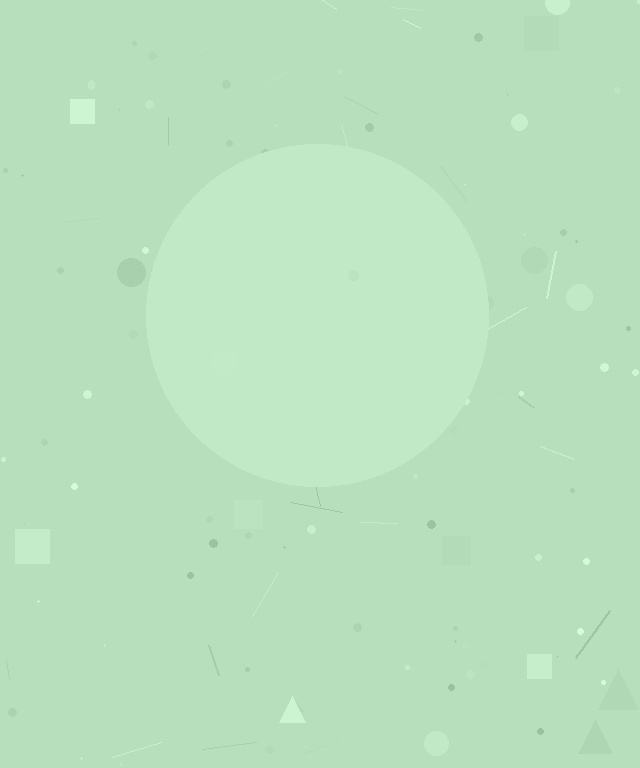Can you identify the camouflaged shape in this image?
The camouflaged shape is a circle.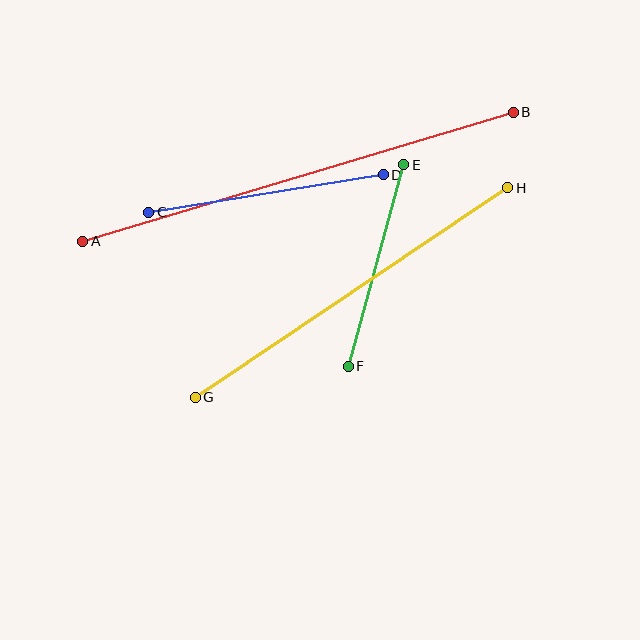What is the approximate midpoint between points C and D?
The midpoint is at approximately (266, 193) pixels.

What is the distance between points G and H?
The distance is approximately 377 pixels.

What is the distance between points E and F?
The distance is approximately 209 pixels.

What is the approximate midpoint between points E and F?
The midpoint is at approximately (376, 266) pixels.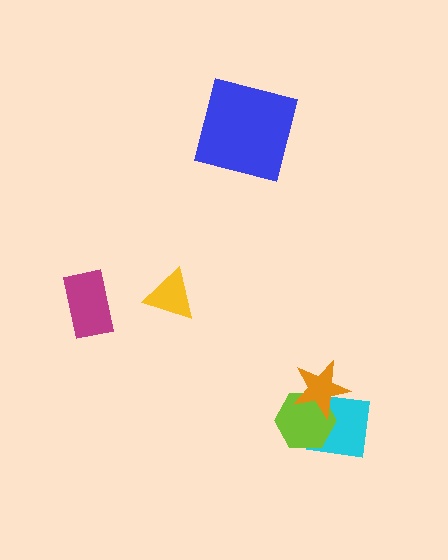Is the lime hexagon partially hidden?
Yes, it is partially covered by another shape.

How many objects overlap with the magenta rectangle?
0 objects overlap with the magenta rectangle.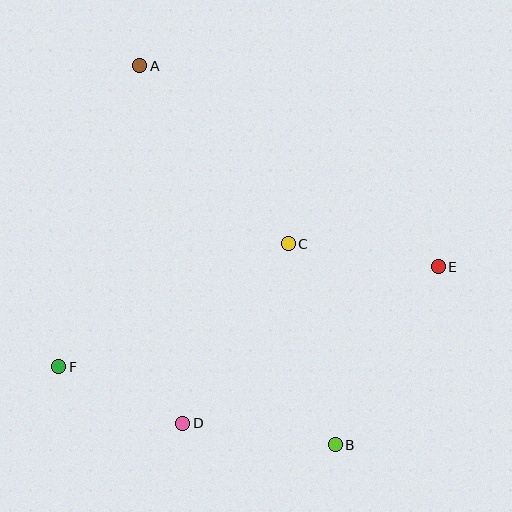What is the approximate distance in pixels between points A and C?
The distance between A and C is approximately 232 pixels.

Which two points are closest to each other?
Points D and F are closest to each other.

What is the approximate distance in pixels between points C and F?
The distance between C and F is approximately 260 pixels.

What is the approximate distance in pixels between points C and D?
The distance between C and D is approximately 208 pixels.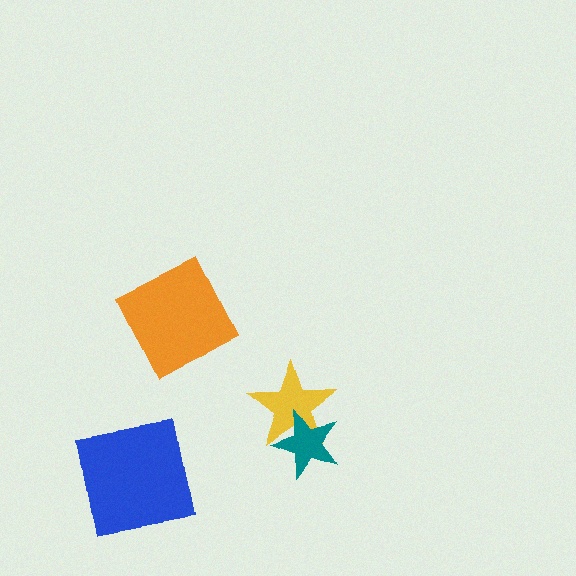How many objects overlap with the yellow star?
1 object overlaps with the yellow star.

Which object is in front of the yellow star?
The teal star is in front of the yellow star.